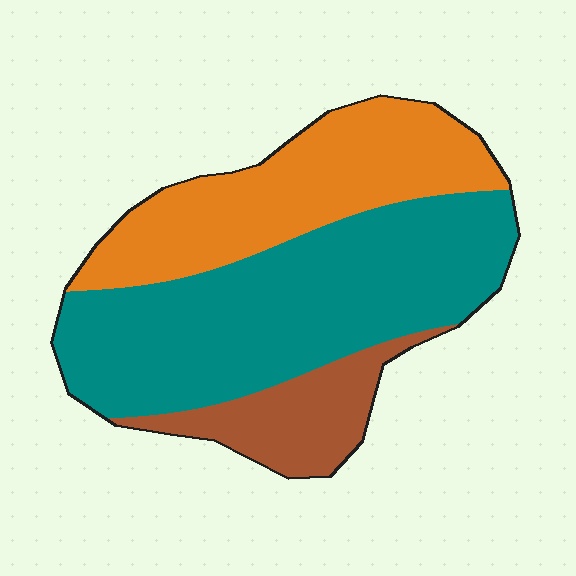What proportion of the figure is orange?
Orange takes up about one third (1/3) of the figure.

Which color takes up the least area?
Brown, at roughly 15%.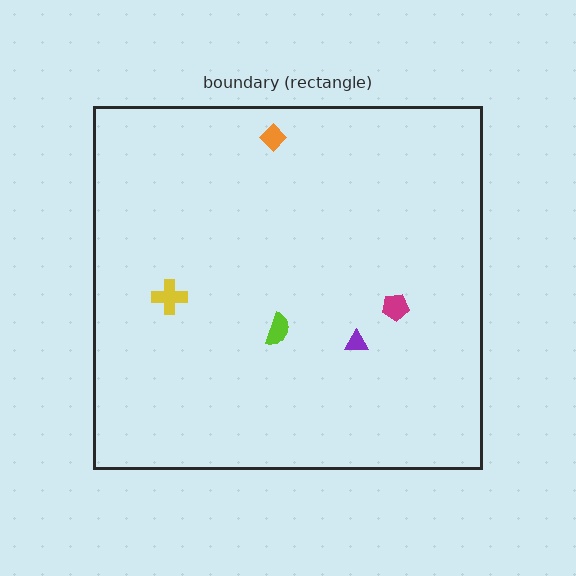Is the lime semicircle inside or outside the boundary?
Inside.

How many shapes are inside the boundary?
5 inside, 0 outside.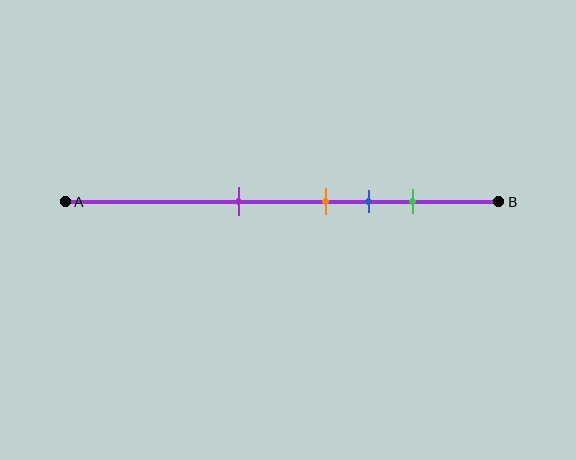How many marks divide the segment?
There are 4 marks dividing the segment.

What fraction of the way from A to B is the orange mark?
The orange mark is approximately 60% (0.6) of the way from A to B.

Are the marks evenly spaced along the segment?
No, the marks are not evenly spaced.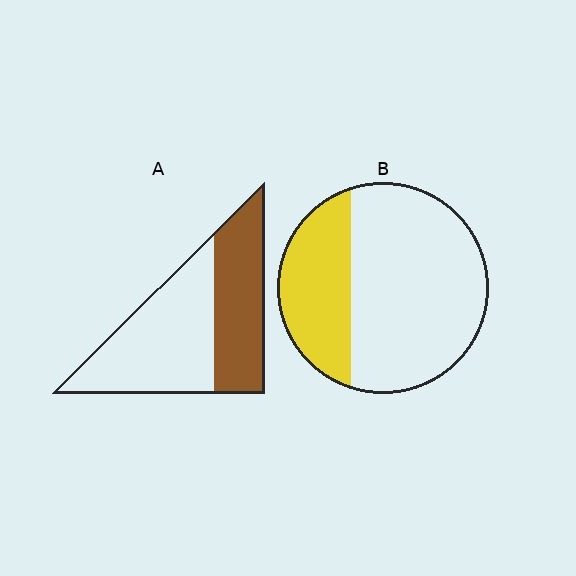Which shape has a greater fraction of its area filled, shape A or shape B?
Shape A.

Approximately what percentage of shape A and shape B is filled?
A is approximately 40% and B is approximately 30%.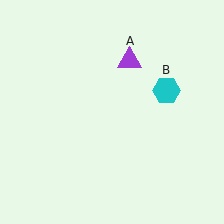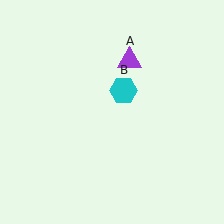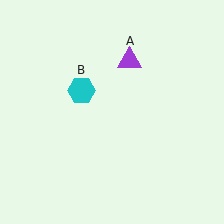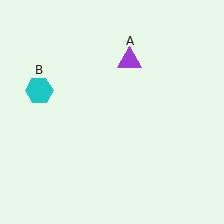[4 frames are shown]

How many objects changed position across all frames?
1 object changed position: cyan hexagon (object B).